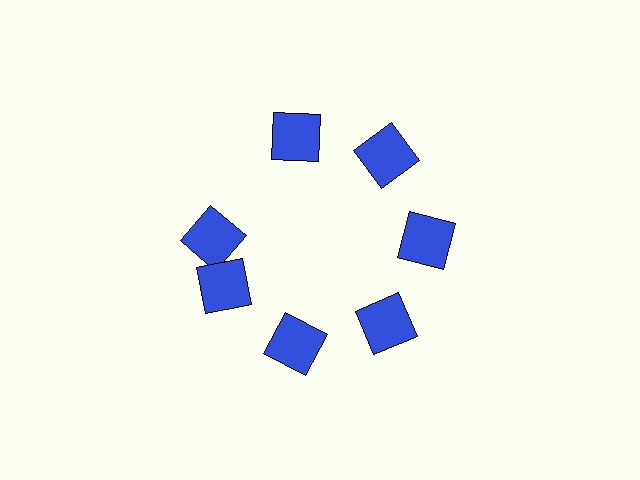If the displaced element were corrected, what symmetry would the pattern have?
It would have 7-fold rotational symmetry — the pattern would map onto itself every 51 degrees.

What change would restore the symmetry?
The symmetry would be restored by rotating it back into even spacing with its neighbors so that all 7 squares sit at equal angles and equal distance from the center.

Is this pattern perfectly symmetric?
No. The 7 blue squares are arranged in a ring, but one element near the 10 o'clock position is rotated out of alignment along the ring, breaking the 7-fold rotational symmetry.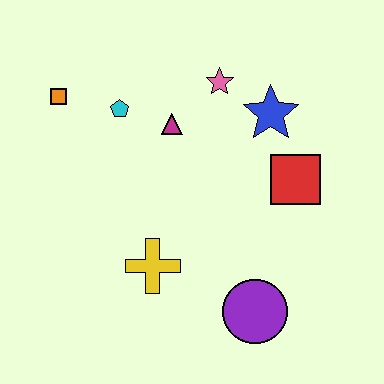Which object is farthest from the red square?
The orange square is farthest from the red square.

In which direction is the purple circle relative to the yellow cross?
The purple circle is to the right of the yellow cross.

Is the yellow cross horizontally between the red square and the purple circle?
No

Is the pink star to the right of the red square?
No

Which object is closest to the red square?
The blue star is closest to the red square.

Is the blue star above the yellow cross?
Yes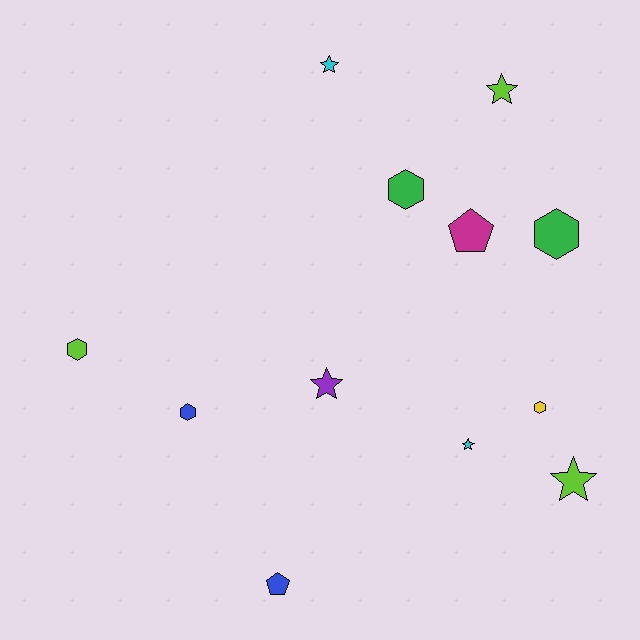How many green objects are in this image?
There are 2 green objects.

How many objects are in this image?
There are 12 objects.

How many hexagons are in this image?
There are 5 hexagons.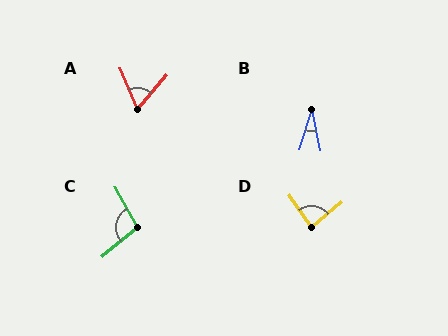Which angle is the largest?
C, at approximately 101 degrees.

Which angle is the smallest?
B, at approximately 28 degrees.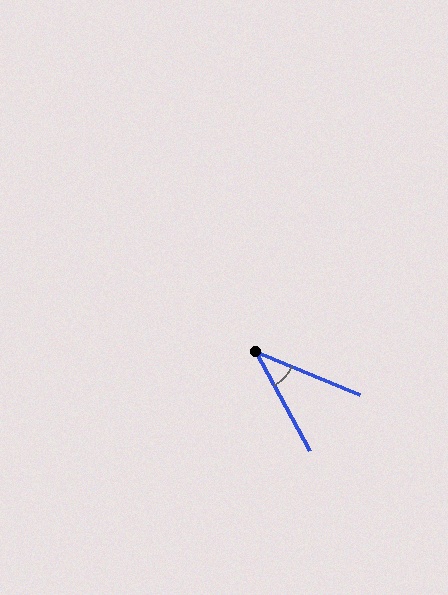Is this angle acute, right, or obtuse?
It is acute.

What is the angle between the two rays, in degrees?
Approximately 39 degrees.